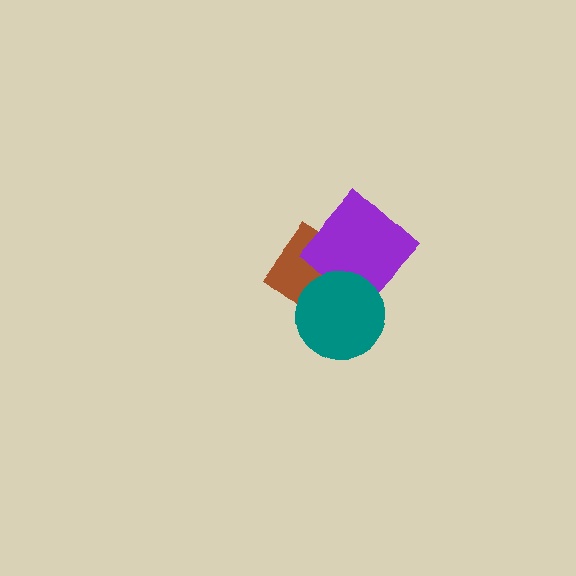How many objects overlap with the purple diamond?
2 objects overlap with the purple diamond.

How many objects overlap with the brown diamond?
2 objects overlap with the brown diamond.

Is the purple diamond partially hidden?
Yes, it is partially covered by another shape.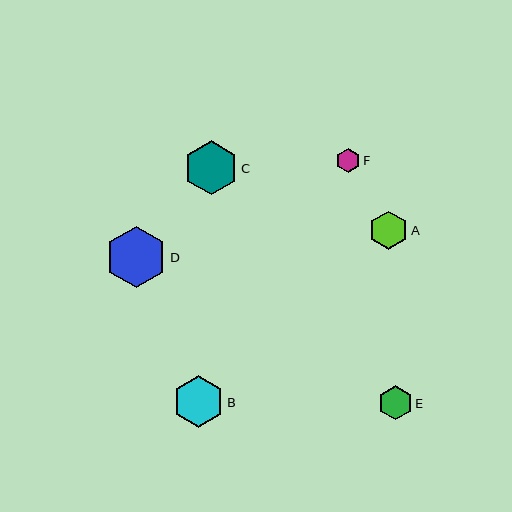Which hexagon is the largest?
Hexagon D is the largest with a size of approximately 61 pixels.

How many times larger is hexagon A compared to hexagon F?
Hexagon A is approximately 1.6 times the size of hexagon F.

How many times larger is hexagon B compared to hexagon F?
Hexagon B is approximately 2.2 times the size of hexagon F.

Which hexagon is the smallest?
Hexagon F is the smallest with a size of approximately 24 pixels.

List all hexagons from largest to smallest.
From largest to smallest: D, C, B, A, E, F.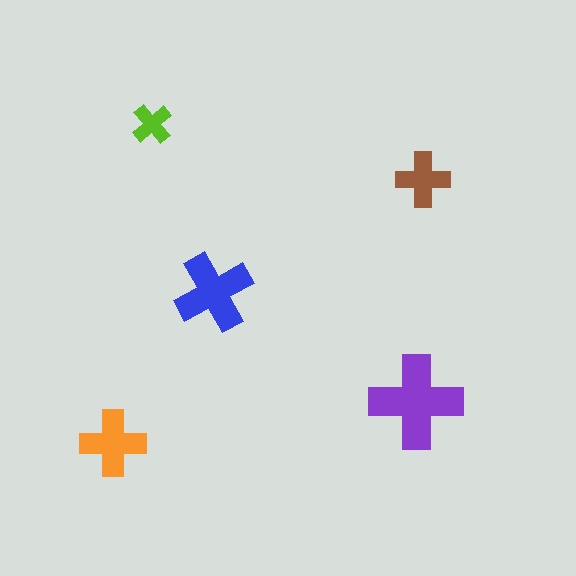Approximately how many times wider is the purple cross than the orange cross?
About 1.5 times wider.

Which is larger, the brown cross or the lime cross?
The brown one.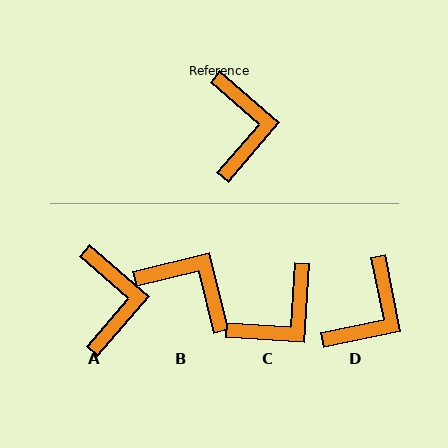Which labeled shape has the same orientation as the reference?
A.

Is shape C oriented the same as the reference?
No, it is off by about 53 degrees.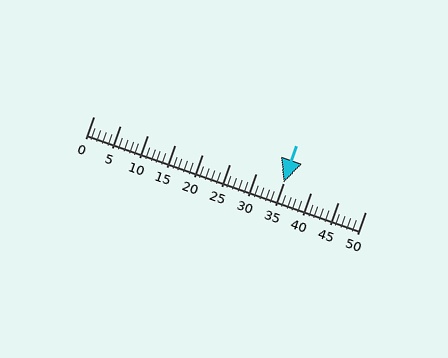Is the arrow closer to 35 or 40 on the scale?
The arrow is closer to 35.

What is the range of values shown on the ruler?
The ruler shows values from 0 to 50.